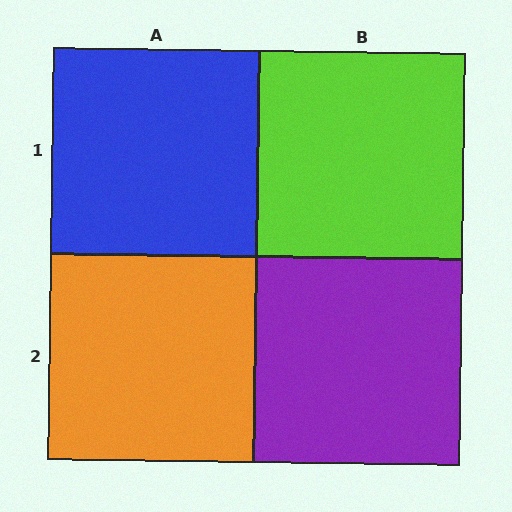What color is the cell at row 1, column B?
Lime.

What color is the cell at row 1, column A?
Blue.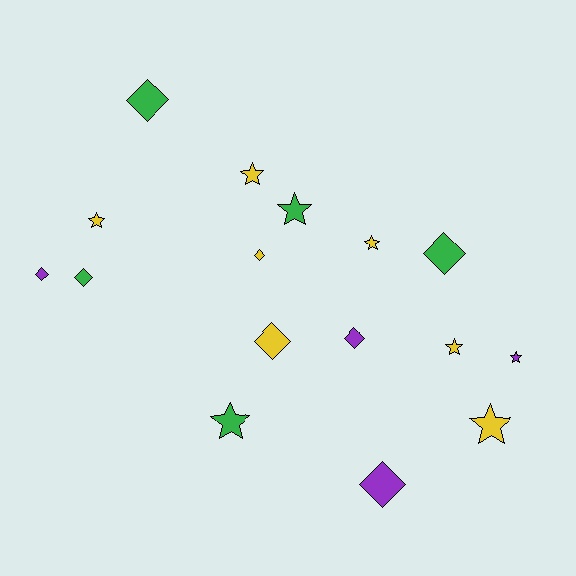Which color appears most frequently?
Yellow, with 7 objects.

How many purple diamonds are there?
There are 3 purple diamonds.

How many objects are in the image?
There are 16 objects.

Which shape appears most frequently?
Diamond, with 8 objects.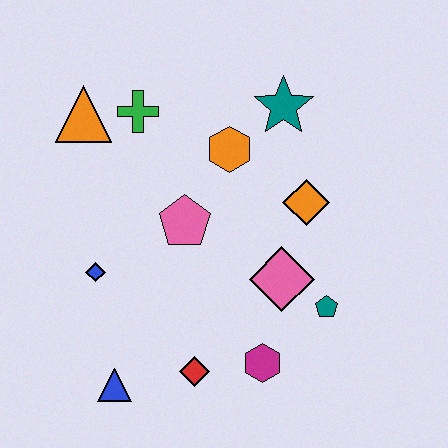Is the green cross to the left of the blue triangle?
No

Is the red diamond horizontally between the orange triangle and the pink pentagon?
No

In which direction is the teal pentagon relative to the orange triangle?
The teal pentagon is to the right of the orange triangle.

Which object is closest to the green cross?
The orange triangle is closest to the green cross.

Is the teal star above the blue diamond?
Yes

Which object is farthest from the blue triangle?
The teal star is farthest from the blue triangle.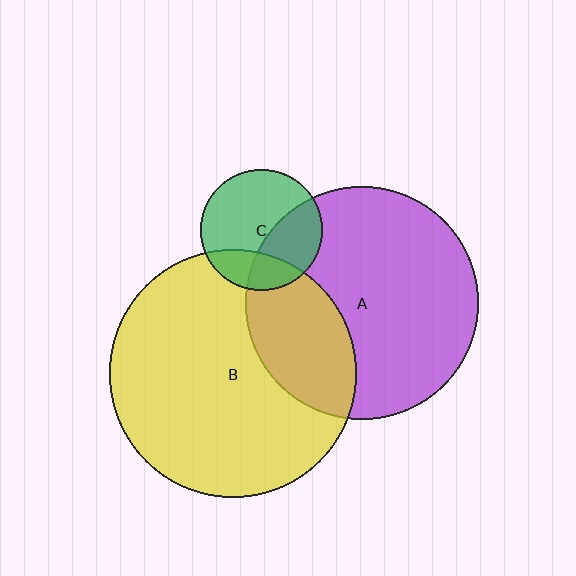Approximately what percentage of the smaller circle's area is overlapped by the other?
Approximately 35%.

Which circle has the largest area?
Circle B (yellow).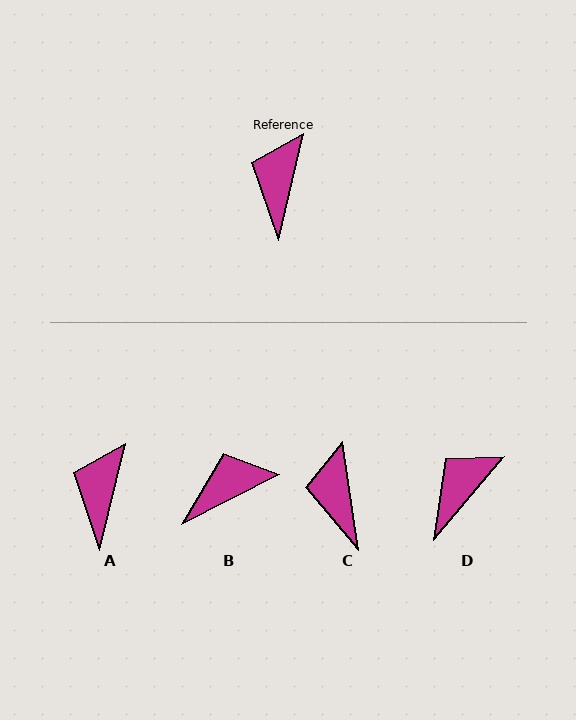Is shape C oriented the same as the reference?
No, it is off by about 21 degrees.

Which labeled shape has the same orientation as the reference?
A.